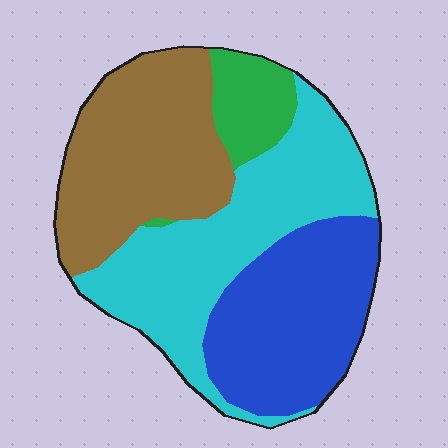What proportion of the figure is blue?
Blue covers 28% of the figure.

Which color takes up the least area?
Green, at roughly 10%.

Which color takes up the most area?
Cyan, at roughly 35%.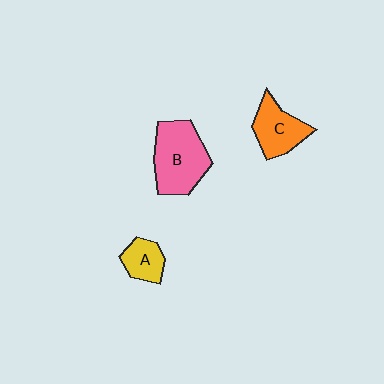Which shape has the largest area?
Shape B (pink).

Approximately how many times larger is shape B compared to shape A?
Approximately 2.3 times.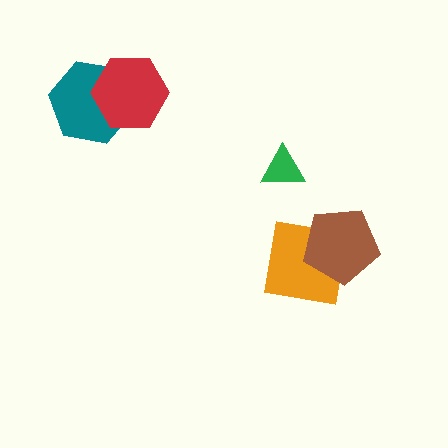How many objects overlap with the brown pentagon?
1 object overlaps with the brown pentagon.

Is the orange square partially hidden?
Yes, it is partially covered by another shape.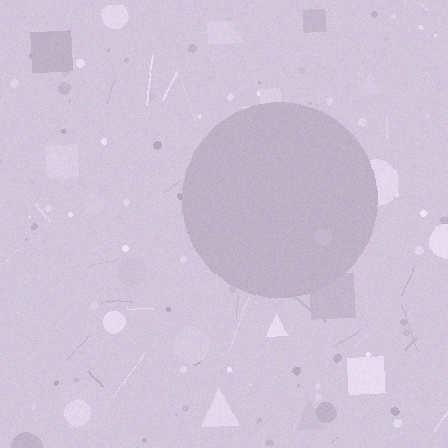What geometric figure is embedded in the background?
A circle is embedded in the background.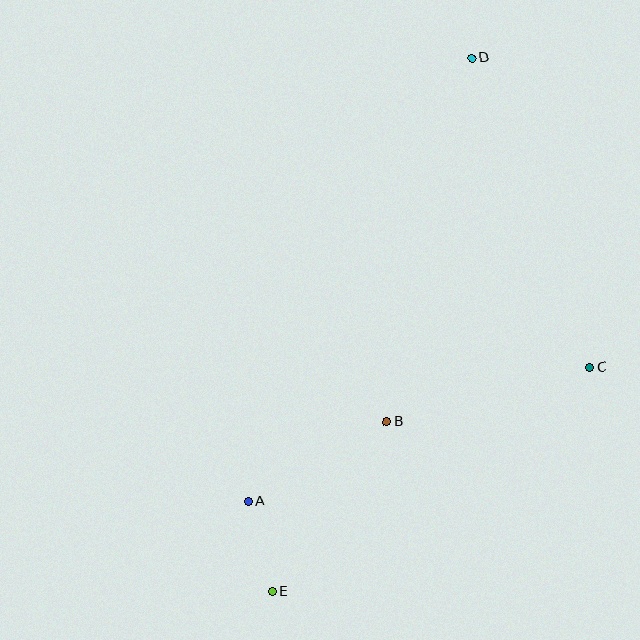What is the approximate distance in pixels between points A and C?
The distance between A and C is approximately 367 pixels.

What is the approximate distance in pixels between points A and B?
The distance between A and B is approximately 160 pixels.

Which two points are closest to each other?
Points A and E are closest to each other.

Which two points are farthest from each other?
Points D and E are farthest from each other.